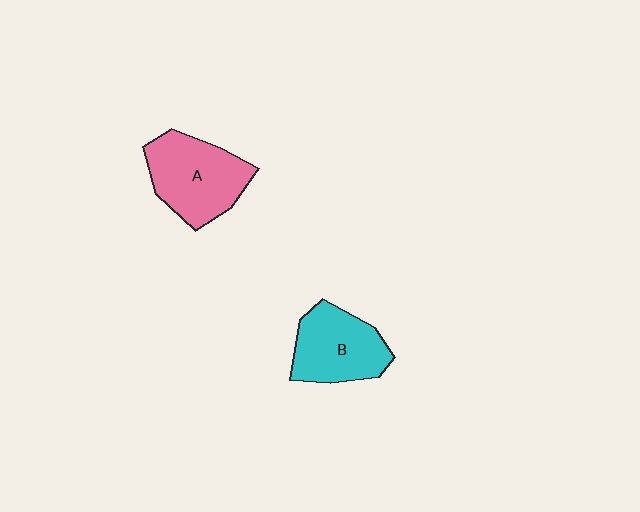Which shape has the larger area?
Shape A (pink).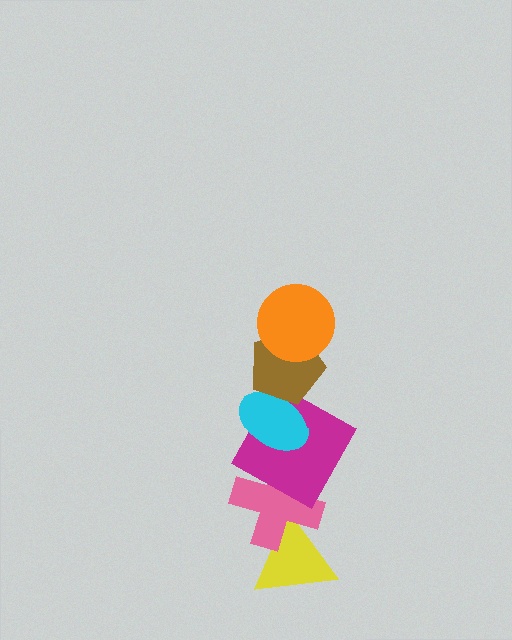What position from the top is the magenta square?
The magenta square is 4th from the top.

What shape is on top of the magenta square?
The cyan ellipse is on top of the magenta square.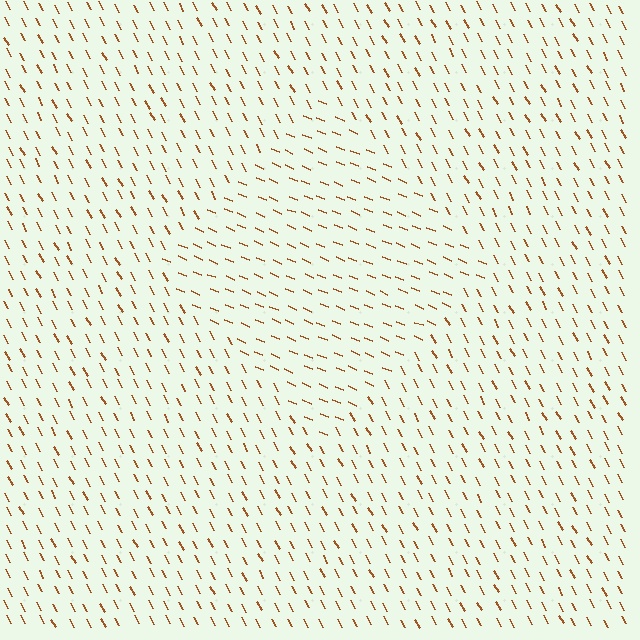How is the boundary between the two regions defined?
The boundary is defined purely by a change in line orientation (approximately 39 degrees difference). All lines are the same color and thickness.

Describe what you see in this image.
The image is filled with small brown line segments. A diamond region in the image has lines oriented differently from the surrounding lines, creating a visible texture boundary.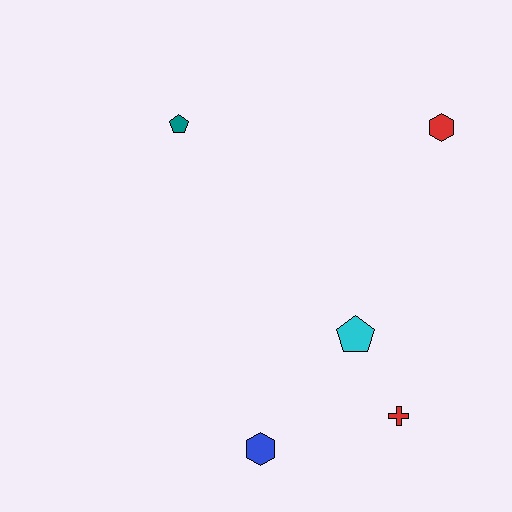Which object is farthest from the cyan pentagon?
The teal pentagon is farthest from the cyan pentagon.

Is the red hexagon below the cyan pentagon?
No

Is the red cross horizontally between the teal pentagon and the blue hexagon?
No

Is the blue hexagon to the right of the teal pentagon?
Yes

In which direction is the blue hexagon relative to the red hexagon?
The blue hexagon is below the red hexagon.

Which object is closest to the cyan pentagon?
The red cross is closest to the cyan pentagon.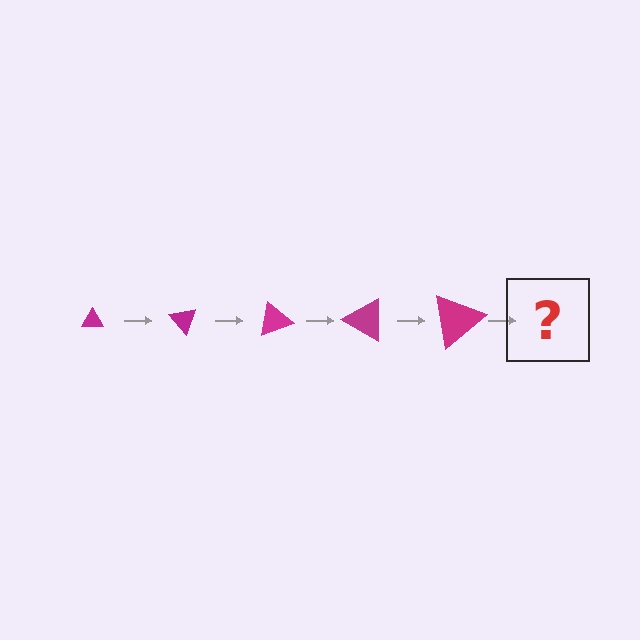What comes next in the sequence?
The next element should be a triangle, larger than the previous one and rotated 250 degrees from the start.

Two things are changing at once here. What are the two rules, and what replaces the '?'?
The two rules are that the triangle grows larger each step and it rotates 50 degrees each step. The '?' should be a triangle, larger than the previous one and rotated 250 degrees from the start.